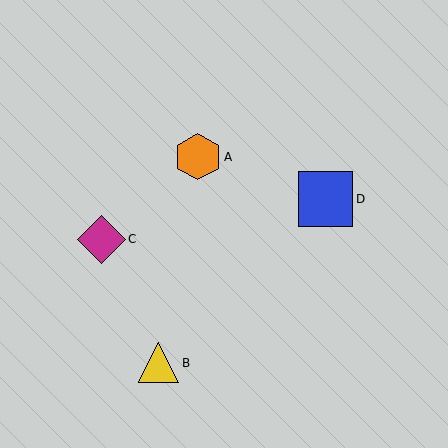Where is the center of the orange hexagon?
The center of the orange hexagon is at (198, 157).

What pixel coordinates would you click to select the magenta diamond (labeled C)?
Click at (101, 239) to select the magenta diamond C.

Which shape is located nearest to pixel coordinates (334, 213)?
The blue square (labeled D) at (325, 199) is nearest to that location.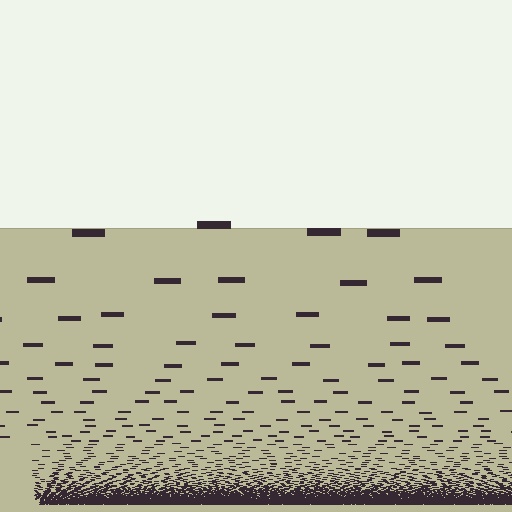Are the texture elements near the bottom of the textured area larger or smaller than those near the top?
Smaller. The gradient is inverted — elements near the bottom are smaller and denser.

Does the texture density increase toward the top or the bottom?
Density increases toward the bottom.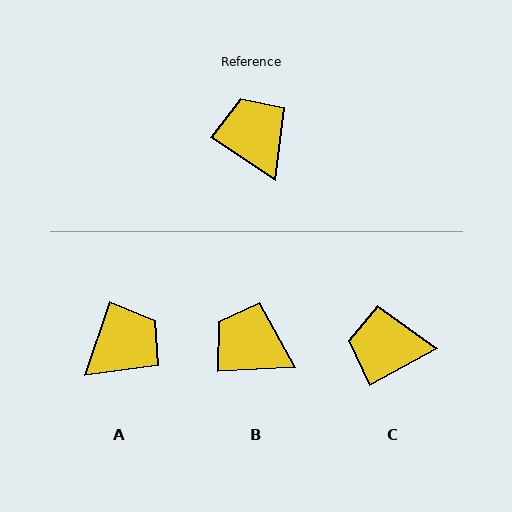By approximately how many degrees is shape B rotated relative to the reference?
Approximately 36 degrees counter-clockwise.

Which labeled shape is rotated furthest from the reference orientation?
A, about 75 degrees away.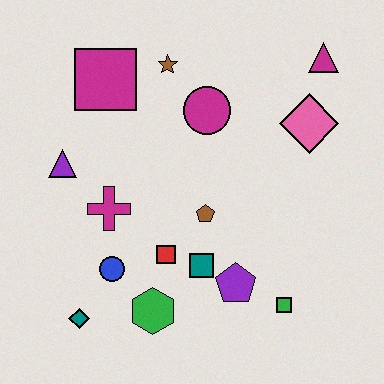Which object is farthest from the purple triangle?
The magenta triangle is farthest from the purple triangle.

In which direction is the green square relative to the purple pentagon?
The green square is to the right of the purple pentagon.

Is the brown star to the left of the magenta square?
No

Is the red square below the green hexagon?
No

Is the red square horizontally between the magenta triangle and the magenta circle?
No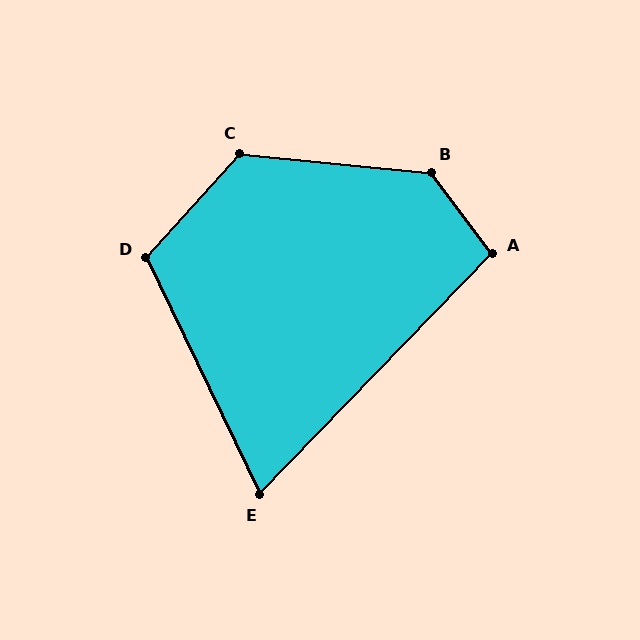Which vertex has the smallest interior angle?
E, at approximately 70 degrees.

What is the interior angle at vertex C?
Approximately 126 degrees (obtuse).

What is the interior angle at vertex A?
Approximately 99 degrees (obtuse).